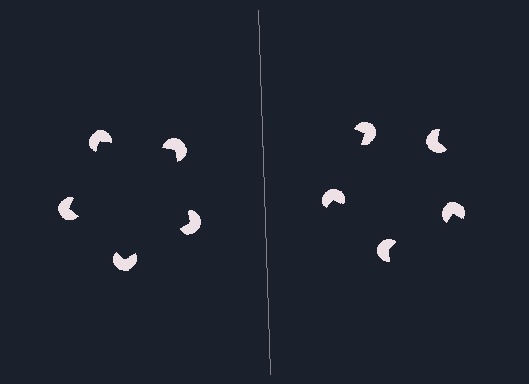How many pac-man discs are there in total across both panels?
10 — 5 on each side.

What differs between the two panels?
The pac-man discs are positioned identically on both sides; only the wedge orientations differ. On the left they align to a pentagon; on the right they are misaligned.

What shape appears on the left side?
An illusory pentagon.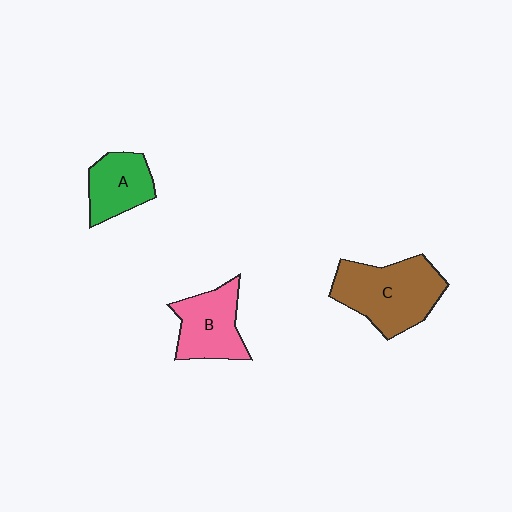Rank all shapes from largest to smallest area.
From largest to smallest: C (brown), B (pink), A (green).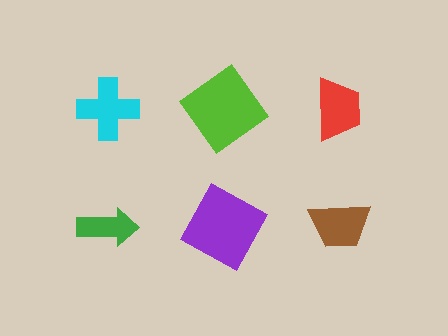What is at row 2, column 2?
A purple square.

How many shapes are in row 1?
3 shapes.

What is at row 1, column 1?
A cyan cross.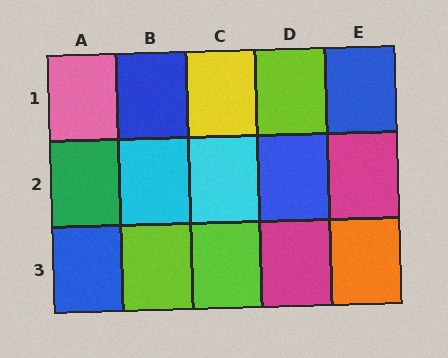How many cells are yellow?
1 cell is yellow.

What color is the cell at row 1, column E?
Blue.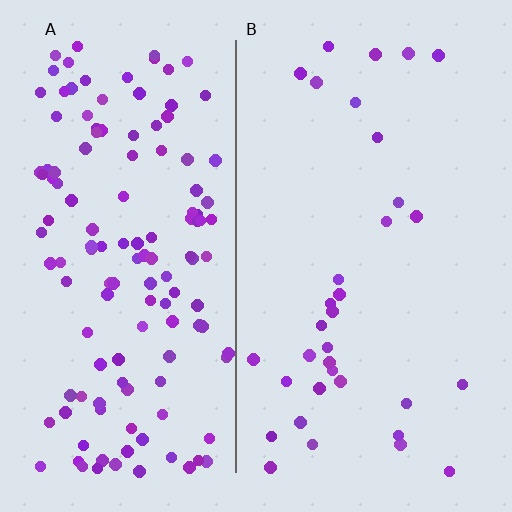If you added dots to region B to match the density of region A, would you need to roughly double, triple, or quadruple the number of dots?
Approximately quadruple.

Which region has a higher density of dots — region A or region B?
A (the left).